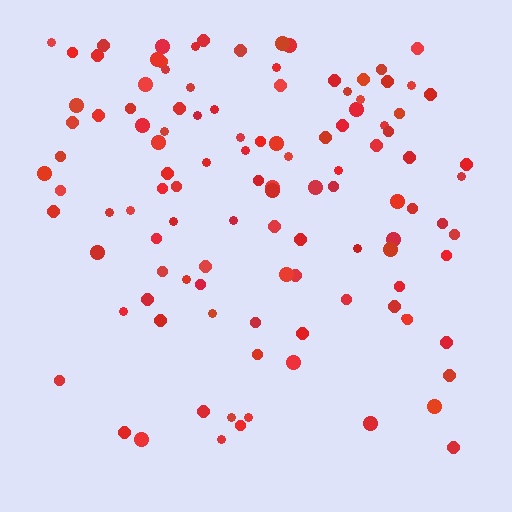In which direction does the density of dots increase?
From bottom to top, with the top side densest.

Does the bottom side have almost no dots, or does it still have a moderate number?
Still a moderate number, just noticeably fewer than the top.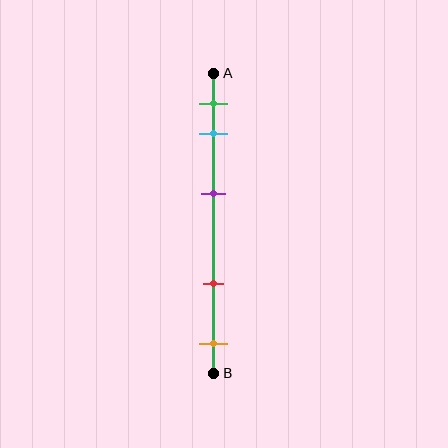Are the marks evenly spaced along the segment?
No, the marks are not evenly spaced.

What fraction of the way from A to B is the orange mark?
The orange mark is approximately 90% (0.9) of the way from A to B.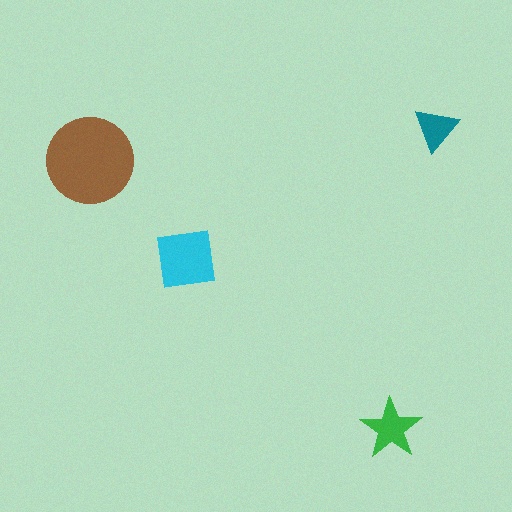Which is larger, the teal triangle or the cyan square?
The cyan square.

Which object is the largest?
The brown circle.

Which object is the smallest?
The teal triangle.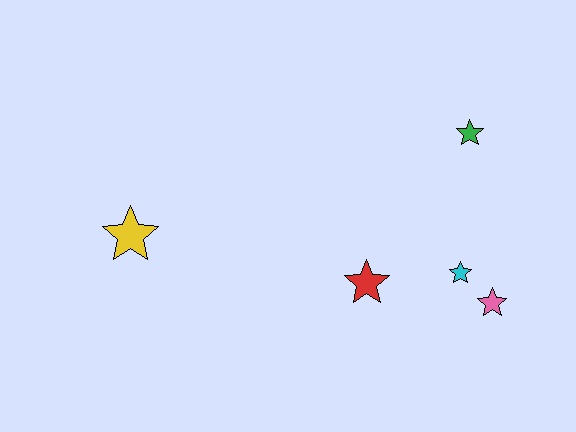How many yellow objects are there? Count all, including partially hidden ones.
There is 1 yellow object.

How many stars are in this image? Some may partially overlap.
There are 5 stars.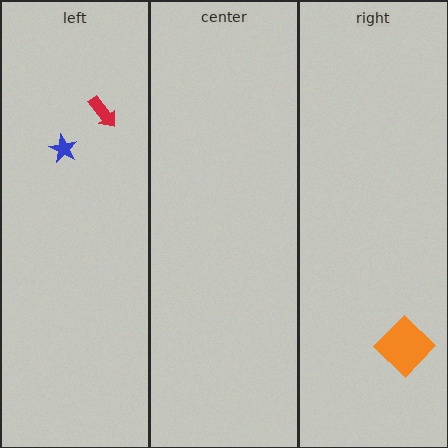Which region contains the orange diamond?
The right region.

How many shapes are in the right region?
1.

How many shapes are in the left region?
2.